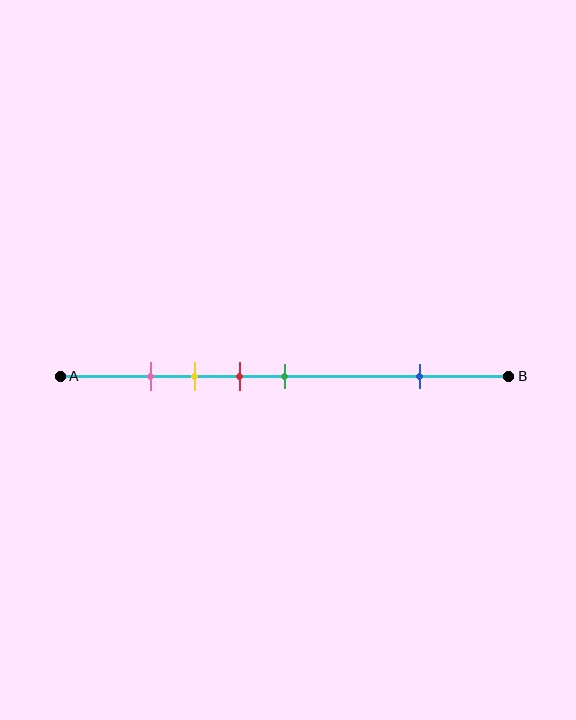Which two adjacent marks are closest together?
The pink and yellow marks are the closest adjacent pair.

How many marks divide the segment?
There are 5 marks dividing the segment.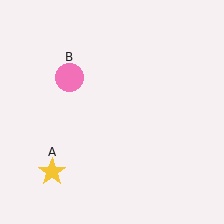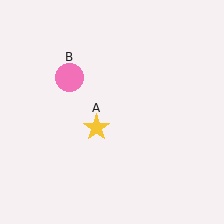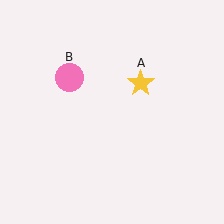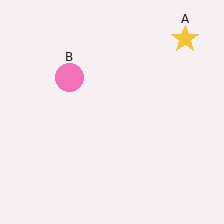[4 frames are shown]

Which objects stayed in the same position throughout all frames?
Pink circle (object B) remained stationary.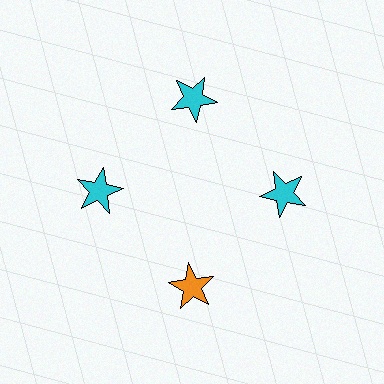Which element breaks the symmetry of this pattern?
The orange star at roughly the 6 o'clock position breaks the symmetry. All other shapes are cyan stars.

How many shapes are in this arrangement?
There are 4 shapes arranged in a ring pattern.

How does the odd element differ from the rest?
It has a different color: orange instead of cyan.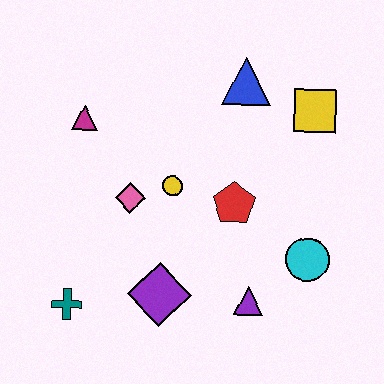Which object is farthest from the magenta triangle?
The cyan circle is farthest from the magenta triangle.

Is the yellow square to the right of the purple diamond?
Yes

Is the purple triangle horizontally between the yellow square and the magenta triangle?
Yes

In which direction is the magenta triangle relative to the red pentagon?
The magenta triangle is to the left of the red pentagon.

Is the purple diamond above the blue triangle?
No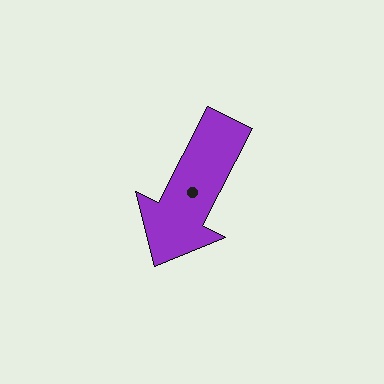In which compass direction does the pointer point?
Southwest.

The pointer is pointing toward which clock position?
Roughly 7 o'clock.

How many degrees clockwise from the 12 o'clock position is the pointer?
Approximately 207 degrees.